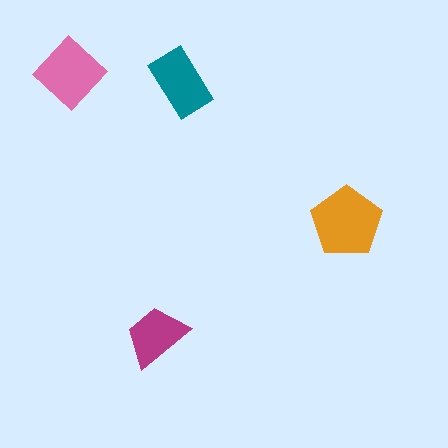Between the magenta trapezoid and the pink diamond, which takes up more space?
The pink diamond.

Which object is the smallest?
The magenta trapezoid.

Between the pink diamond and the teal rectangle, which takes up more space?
The pink diamond.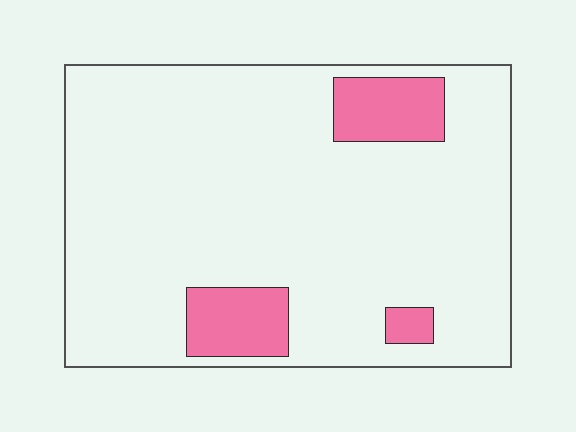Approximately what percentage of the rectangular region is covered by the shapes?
Approximately 10%.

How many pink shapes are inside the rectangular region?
3.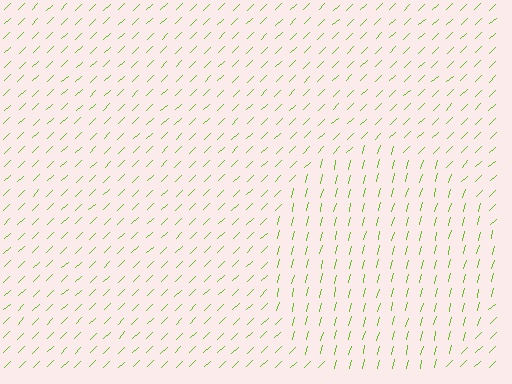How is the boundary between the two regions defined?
The boundary is defined purely by a change in line orientation (approximately 31 degrees difference). All lines are the same color and thickness.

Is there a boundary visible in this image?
Yes, there is a texture boundary formed by a change in line orientation.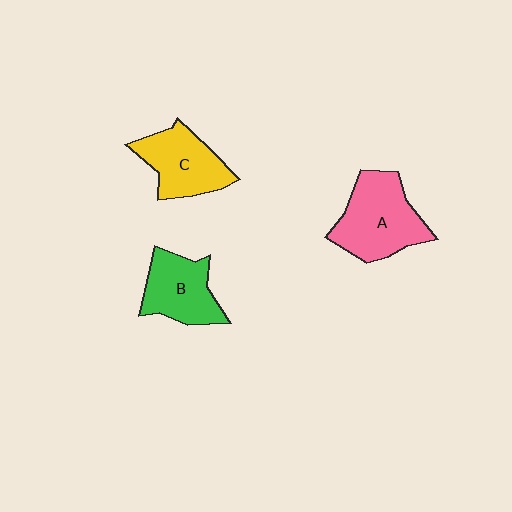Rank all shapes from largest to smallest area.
From largest to smallest: A (pink), C (yellow), B (green).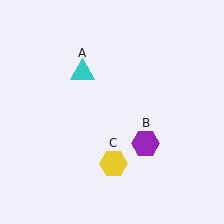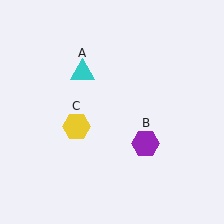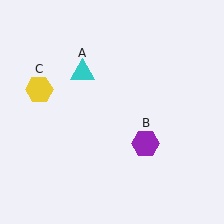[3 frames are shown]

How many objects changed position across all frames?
1 object changed position: yellow hexagon (object C).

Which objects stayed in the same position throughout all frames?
Cyan triangle (object A) and purple hexagon (object B) remained stationary.